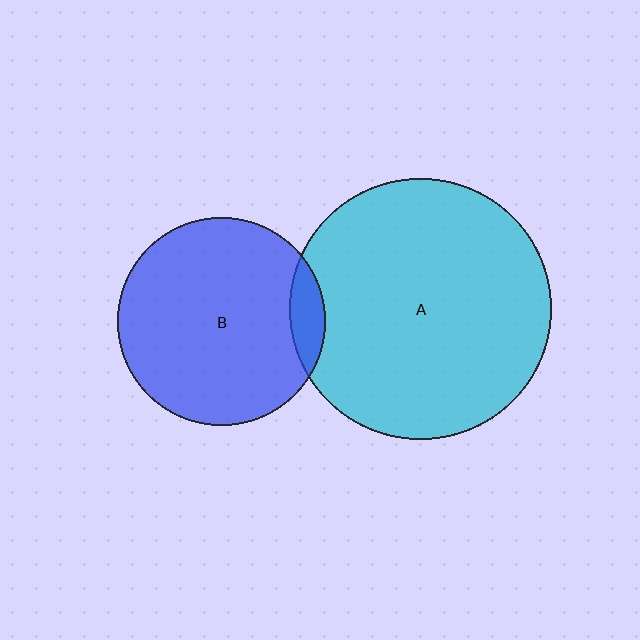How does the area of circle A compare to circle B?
Approximately 1.6 times.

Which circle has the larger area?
Circle A (cyan).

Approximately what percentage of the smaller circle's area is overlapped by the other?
Approximately 10%.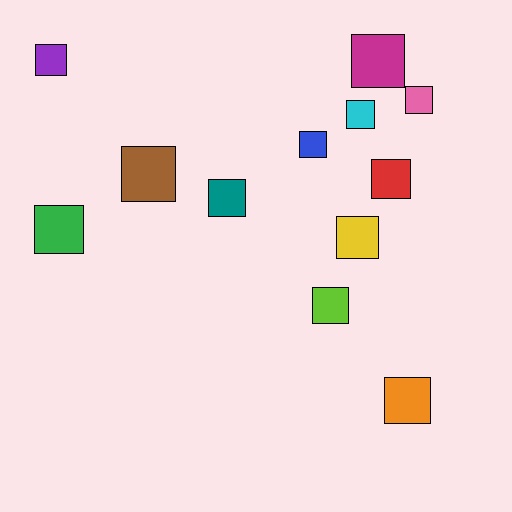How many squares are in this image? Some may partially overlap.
There are 12 squares.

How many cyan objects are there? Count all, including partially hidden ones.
There is 1 cyan object.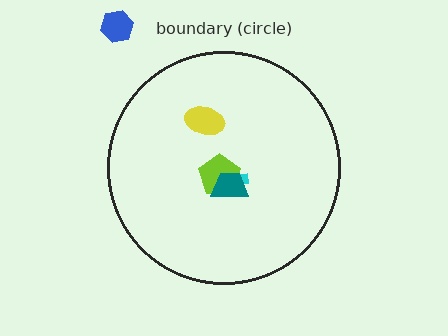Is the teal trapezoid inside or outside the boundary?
Inside.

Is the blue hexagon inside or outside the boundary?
Outside.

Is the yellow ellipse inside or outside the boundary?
Inside.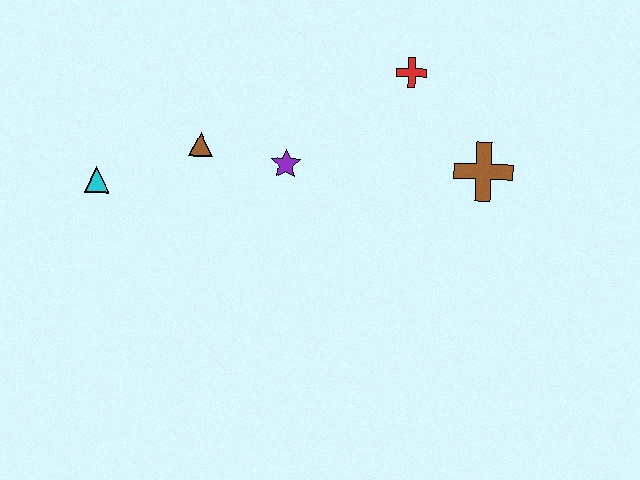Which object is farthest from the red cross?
The cyan triangle is farthest from the red cross.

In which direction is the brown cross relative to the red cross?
The brown cross is below the red cross.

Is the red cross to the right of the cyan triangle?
Yes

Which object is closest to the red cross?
The brown cross is closest to the red cross.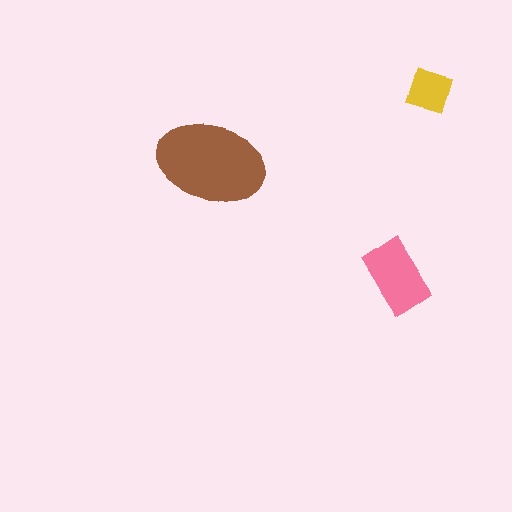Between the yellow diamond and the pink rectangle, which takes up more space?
The pink rectangle.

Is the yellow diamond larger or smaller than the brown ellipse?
Smaller.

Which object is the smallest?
The yellow diamond.